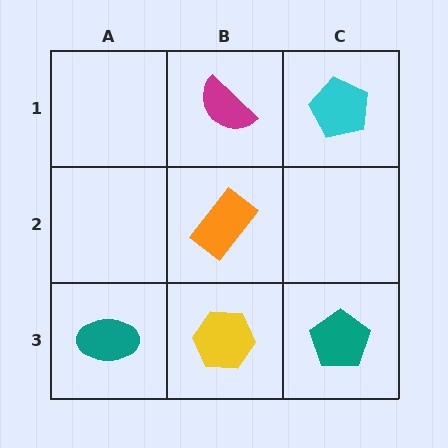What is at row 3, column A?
A teal ellipse.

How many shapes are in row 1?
2 shapes.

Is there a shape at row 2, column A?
No, that cell is empty.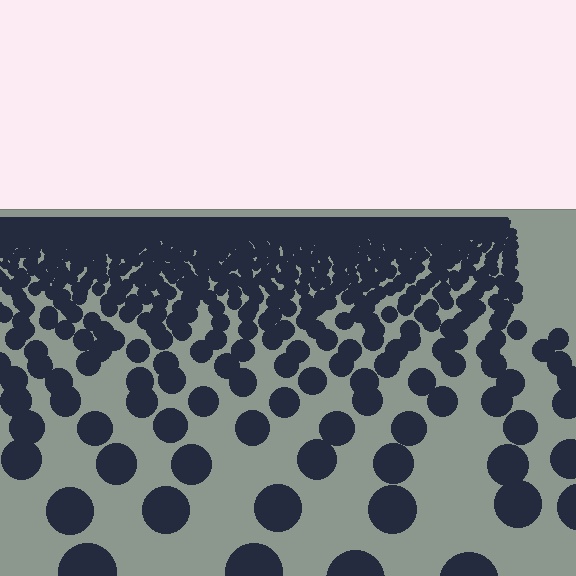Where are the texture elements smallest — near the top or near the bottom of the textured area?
Near the top.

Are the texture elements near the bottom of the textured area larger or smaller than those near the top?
Larger. Near the bottom, elements are closer to the viewer and appear at a bigger on-screen size.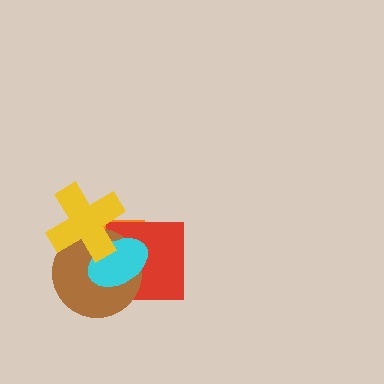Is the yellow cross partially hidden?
No, no other shape covers it.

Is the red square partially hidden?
Yes, it is partially covered by another shape.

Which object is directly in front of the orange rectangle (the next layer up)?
The red square is directly in front of the orange rectangle.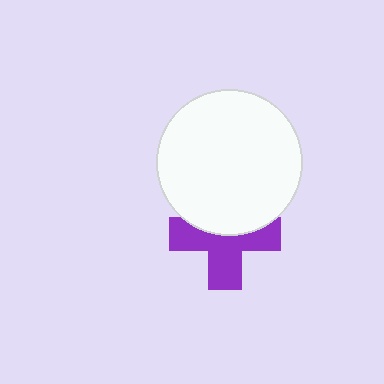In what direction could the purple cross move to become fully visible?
The purple cross could move down. That would shift it out from behind the white circle entirely.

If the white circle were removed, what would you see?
You would see the complete purple cross.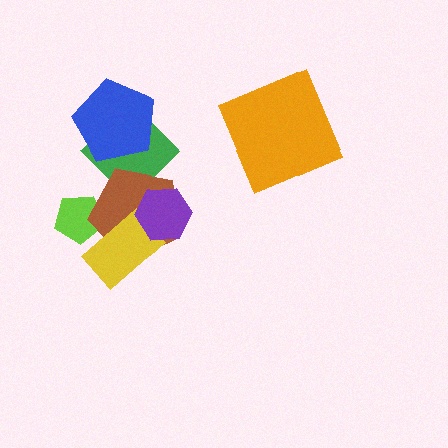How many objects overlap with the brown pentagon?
4 objects overlap with the brown pentagon.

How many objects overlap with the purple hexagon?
2 objects overlap with the purple hexagon.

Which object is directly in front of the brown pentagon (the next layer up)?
The yellow rectangle is directly in front of the brown pentagon.